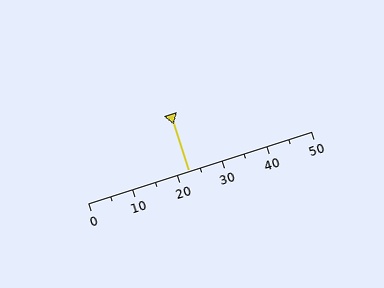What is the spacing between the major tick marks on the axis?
The major ticks are spaced 10 apart.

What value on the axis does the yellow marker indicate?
The marker indicates approximately 22.5.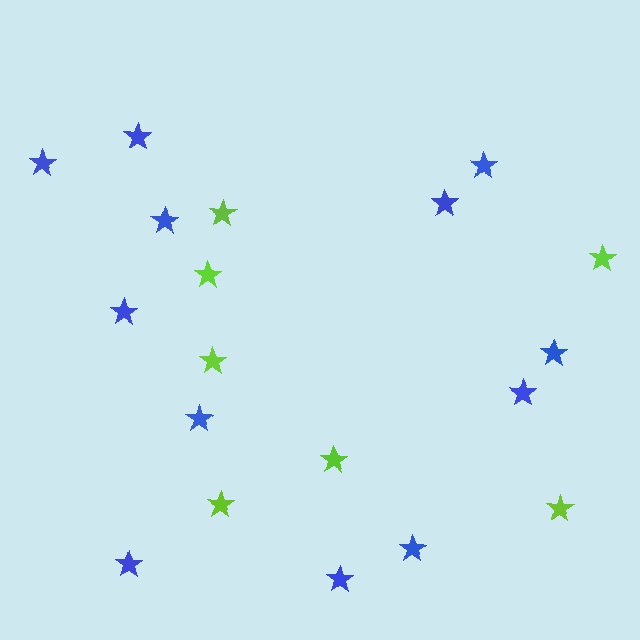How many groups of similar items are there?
There are 2 groups: one group of lime stars (7) and one group of blue stars (12).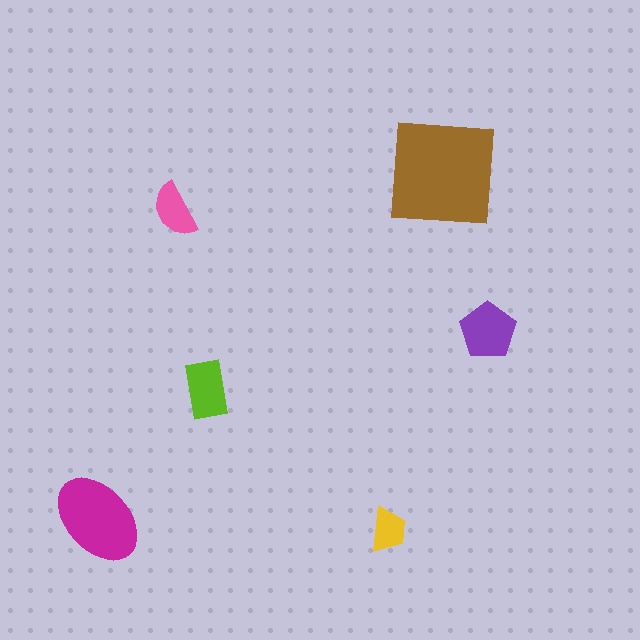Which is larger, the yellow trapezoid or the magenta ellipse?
The magenta ellipse.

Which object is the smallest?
The yellow trapezoid.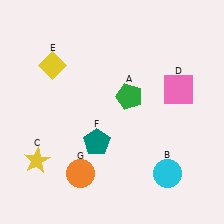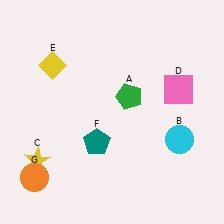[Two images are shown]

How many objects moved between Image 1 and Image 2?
2 objects moved between the two images.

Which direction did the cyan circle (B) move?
The cyan circle (B) moved up.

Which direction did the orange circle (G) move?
The orange circle (G) moved left.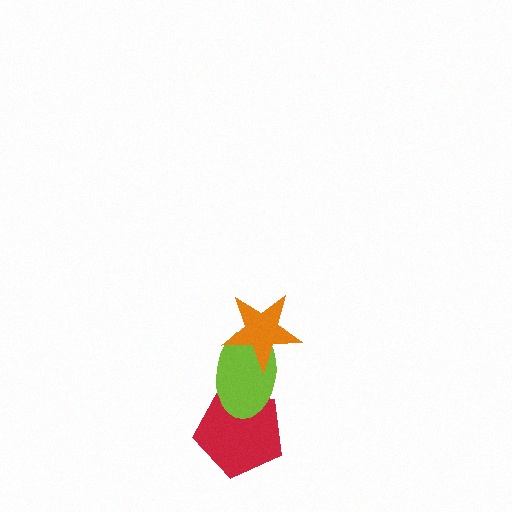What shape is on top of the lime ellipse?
The orange star is on top of the lime ellipse.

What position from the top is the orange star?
The orange star is 1st from the top.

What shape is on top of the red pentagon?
The lime ellipse is on top of the red pentagon.